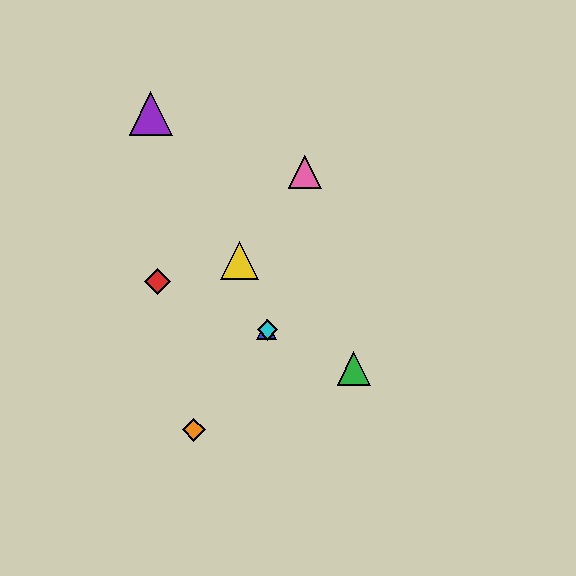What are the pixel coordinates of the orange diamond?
The orange diamond is at (194, 430).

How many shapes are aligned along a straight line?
4 shapes (the red diamond, the blue triangle, the green triangle, the cyan diamond) are aligned along a straight line.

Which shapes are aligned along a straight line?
The red diamond, the blue triangle, the green triangle, the cyan diamond are aligned along a straight line.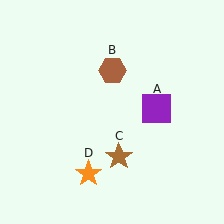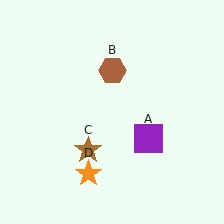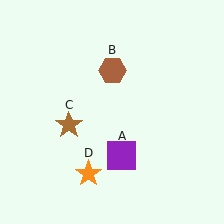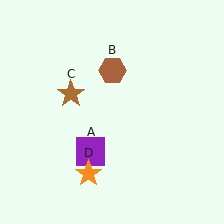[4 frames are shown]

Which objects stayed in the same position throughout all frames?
Brown hexagon (object B) and orange star (object D) remained stationary.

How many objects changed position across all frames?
2 objects changed position: purple square (object A), brown star (object C).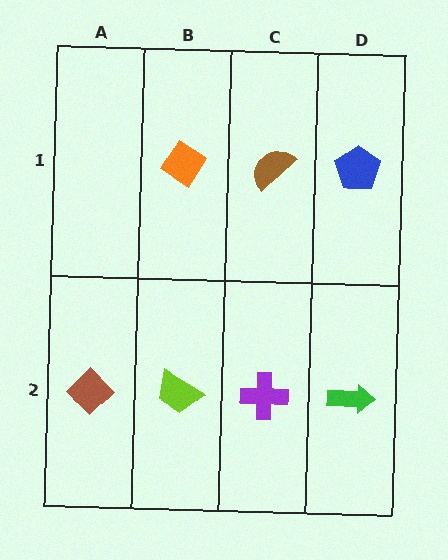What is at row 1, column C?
A brown semicircle.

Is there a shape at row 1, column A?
No, that cell is empty.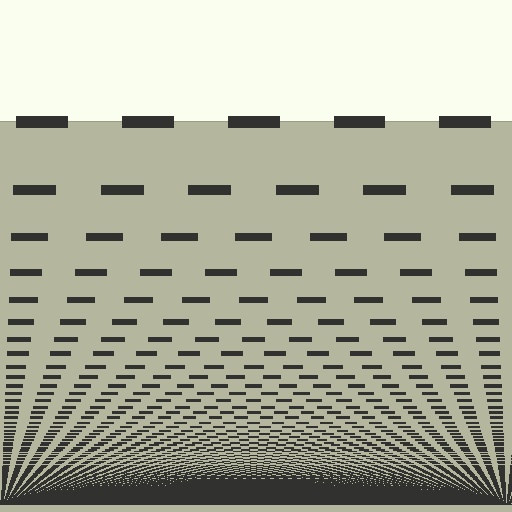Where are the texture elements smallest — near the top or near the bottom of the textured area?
Near the bottom.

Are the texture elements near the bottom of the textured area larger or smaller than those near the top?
Smaller. The gradient is inverted — elements near the bottom are smaller and denser.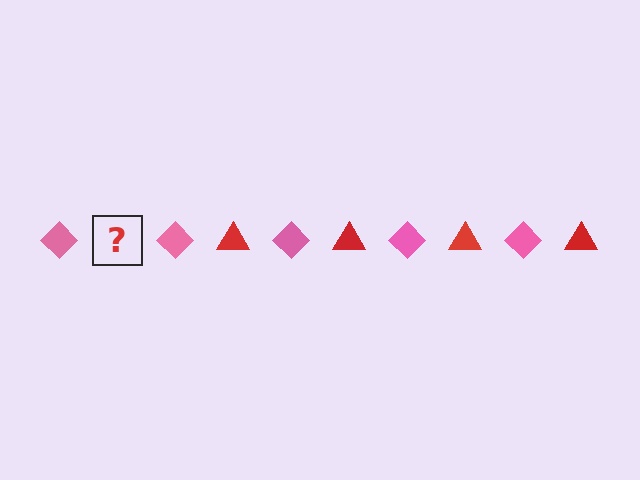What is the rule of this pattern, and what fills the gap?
The rule is that the pattern alternates between pink diamond and red triangle. The gap should be filled with a red triangle.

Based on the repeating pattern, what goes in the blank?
The blank should be a red triangle.